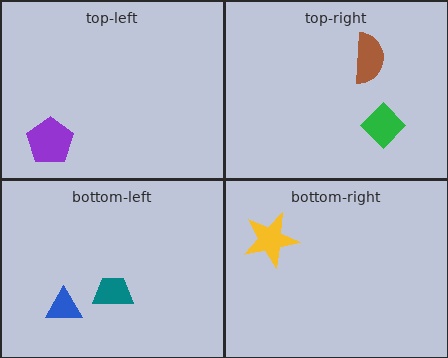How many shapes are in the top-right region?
2.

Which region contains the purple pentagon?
The top-left region.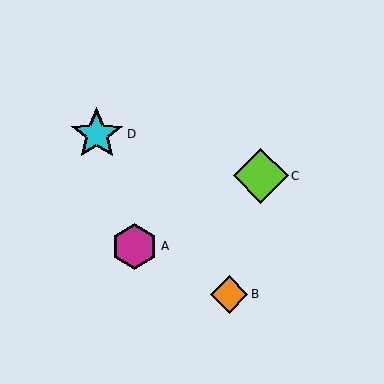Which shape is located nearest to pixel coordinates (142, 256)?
The magenta hexagon (labeled A) at (135, 246) is nearest to that location.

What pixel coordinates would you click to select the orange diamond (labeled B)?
Click at (229, 295) to select the orange diamond B.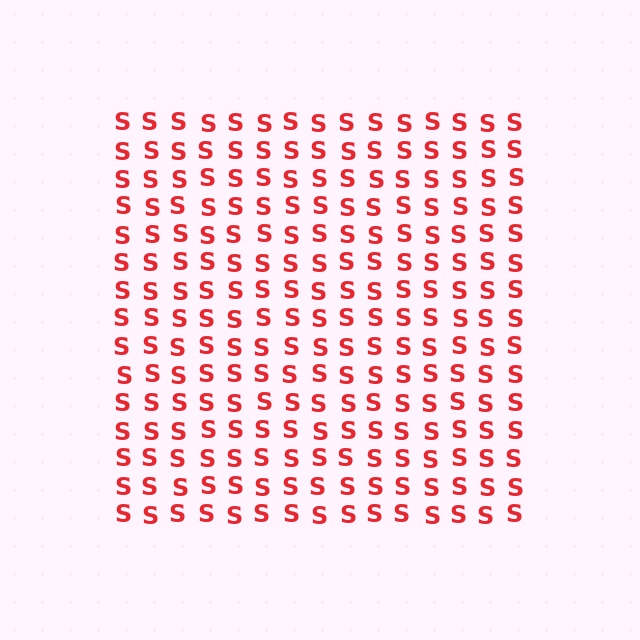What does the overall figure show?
The overall figure shows a square.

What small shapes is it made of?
It is made of small letter S's.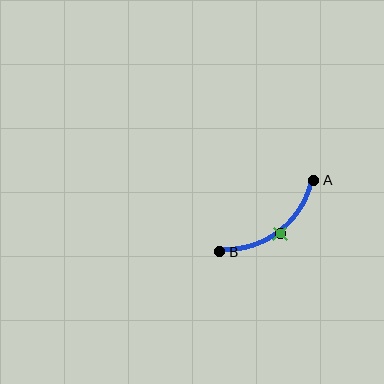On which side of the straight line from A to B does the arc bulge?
The arc bulges below and to the right of the straight line connecting A and B.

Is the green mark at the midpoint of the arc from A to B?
Yes. The green mark lies on the arc at equal arc-length from both A and B — it is the arc midpoint.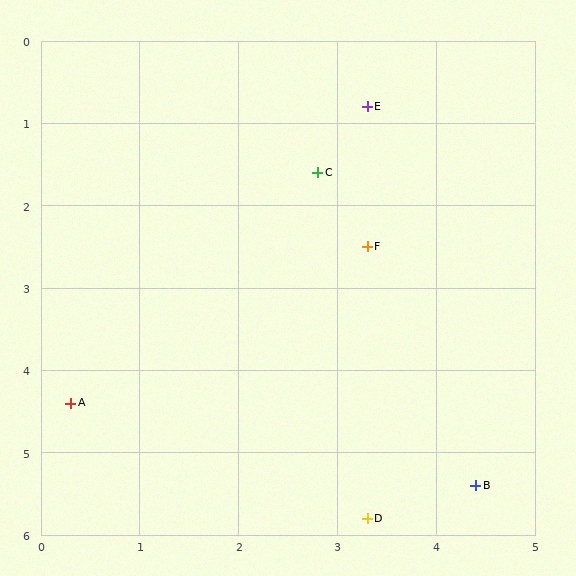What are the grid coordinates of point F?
Point F is at approximately (3.3, 2.5).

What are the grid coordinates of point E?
Point E is at approximately (3.3, 0.8).